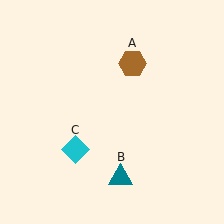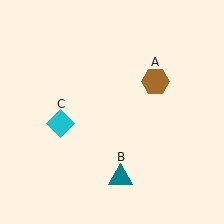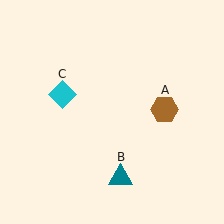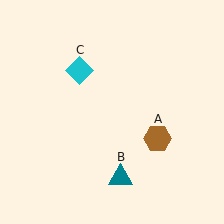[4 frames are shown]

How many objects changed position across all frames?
2 objects changed position: brown hexagon (object A), cyan diamond (object C).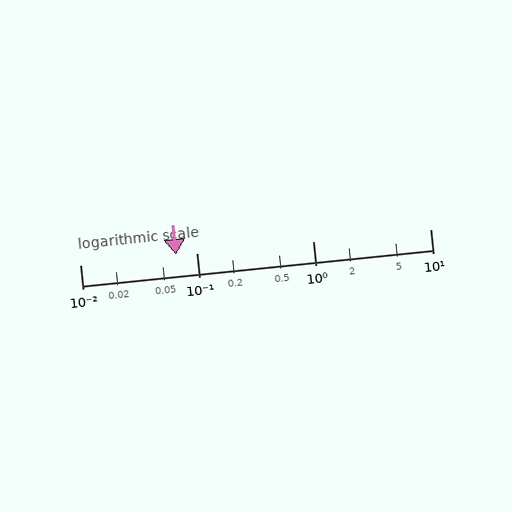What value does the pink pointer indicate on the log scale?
The pointer indicates approximately 0.067.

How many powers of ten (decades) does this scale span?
The scale spans 3 decades, from 0.01 to 10.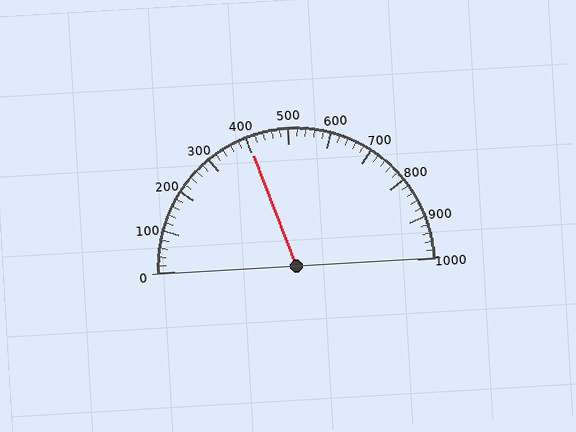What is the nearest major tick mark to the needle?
The nearest major tick mark is 400.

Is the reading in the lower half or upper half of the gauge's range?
The reading is in the lower half of the range (0 to 1000).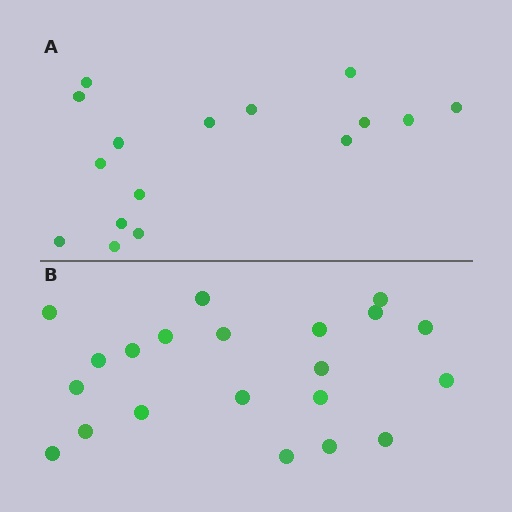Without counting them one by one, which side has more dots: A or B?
Region B (the bottom region) has more dots.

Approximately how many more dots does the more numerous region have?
Region B has about 5 more dots than region A.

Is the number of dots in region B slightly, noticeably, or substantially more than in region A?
Region B has noticeably more, but not dramatically so. The ratio is roughly 1.3 to 1.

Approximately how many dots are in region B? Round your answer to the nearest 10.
About 20 dots. (The exact count is 21, which rounds to 20.)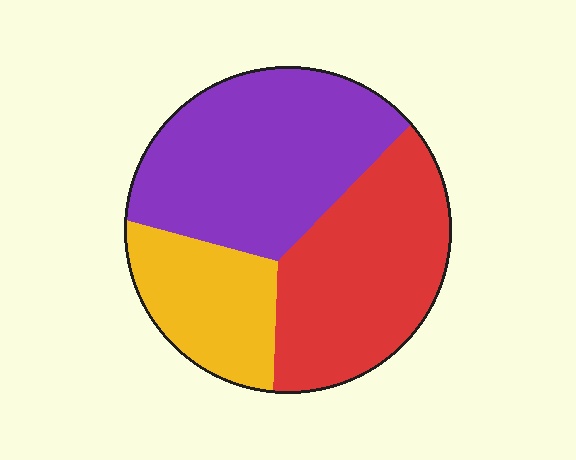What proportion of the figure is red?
Red takes up about three eighths (3/8) of the figure.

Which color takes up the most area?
Purple, at roughly 40%.